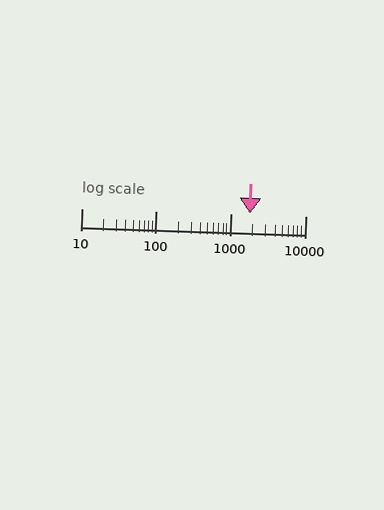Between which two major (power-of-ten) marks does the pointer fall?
The pointer is between 1000 and 10000.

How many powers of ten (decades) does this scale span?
The scale spans 3 decades, from 10 to 10000.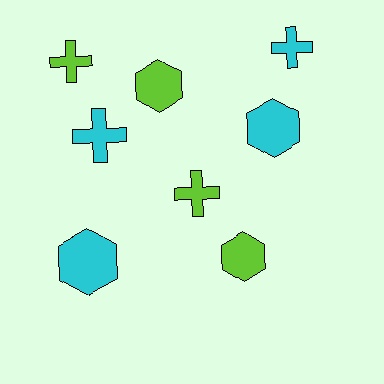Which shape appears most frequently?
Cross, with 4 objects.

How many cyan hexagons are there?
There are 2 cyan hexagons.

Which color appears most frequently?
Cyan, with 4 objects.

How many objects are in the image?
There are 8 objects.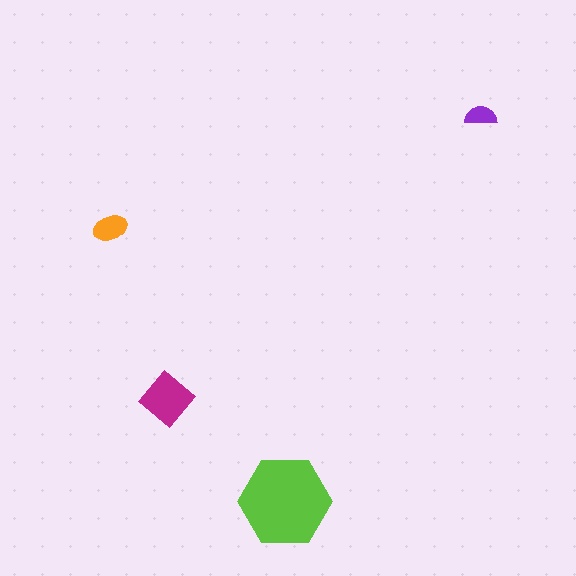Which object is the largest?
The lime hexagon.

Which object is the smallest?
The purple semicircle.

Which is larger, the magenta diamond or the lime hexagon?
The lime hexagon.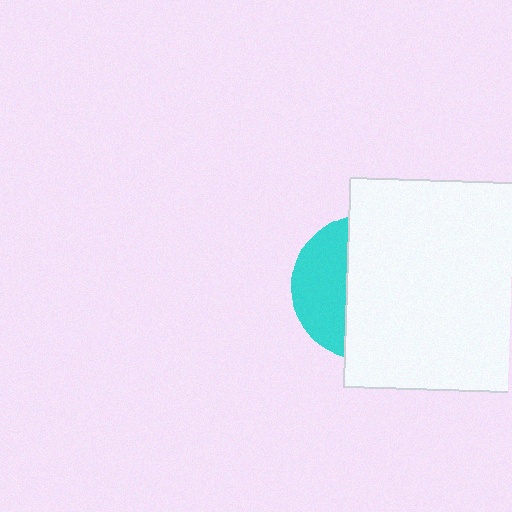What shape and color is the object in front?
The object in front is a white square.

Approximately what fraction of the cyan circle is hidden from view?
Roughly 64% of the cyan circle is hidden behind the white square.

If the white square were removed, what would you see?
You would see the complete cyan circle.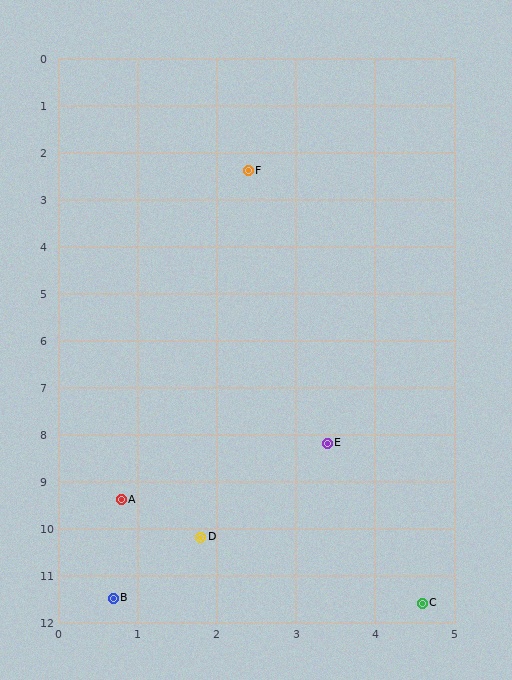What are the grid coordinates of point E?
Point E is at approximately (3.4, 8.2).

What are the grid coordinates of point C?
Point C is at approximately (4.6, 11.6).